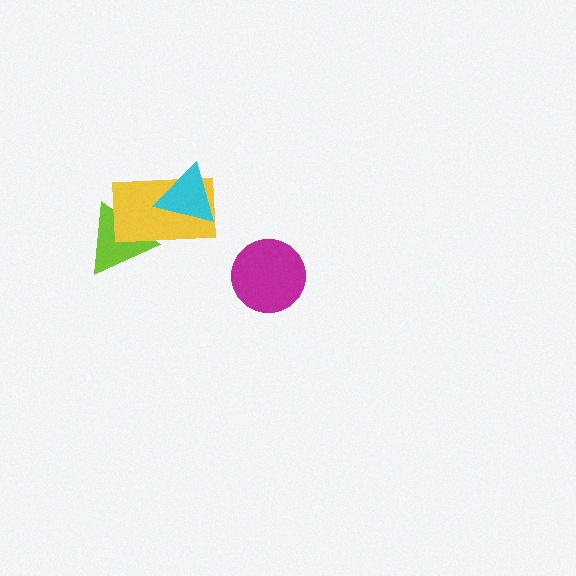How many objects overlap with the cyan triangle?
1 object overlaps with the cyan triangle.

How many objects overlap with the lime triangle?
1 object overlaps with the lime triangle.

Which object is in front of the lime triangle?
The yellow rectangle is in front of the lime triangle.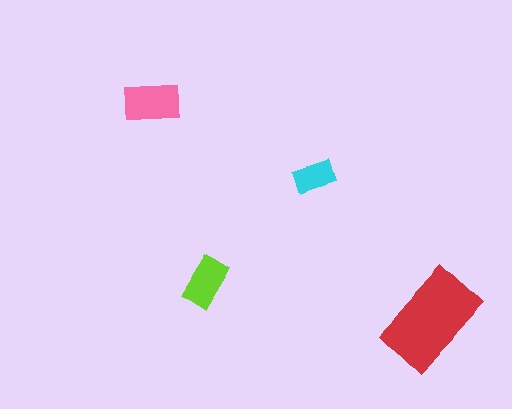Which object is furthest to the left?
The pink rectangle is leftmost.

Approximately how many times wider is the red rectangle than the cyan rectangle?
About 2.5 times wider.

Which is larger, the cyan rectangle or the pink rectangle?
The pink one.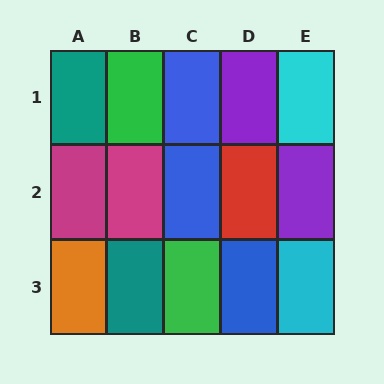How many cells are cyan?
2 cells are cyan.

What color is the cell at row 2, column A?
Magenta.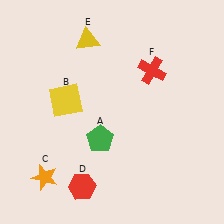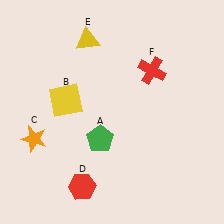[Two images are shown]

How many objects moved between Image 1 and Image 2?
1 object moved between the two images.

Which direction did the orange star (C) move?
The orange star (C) moved up.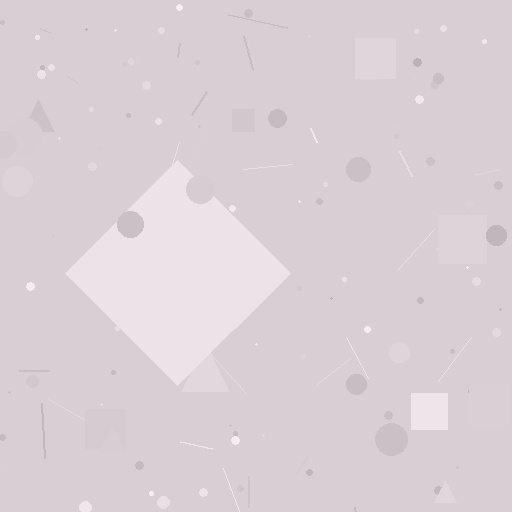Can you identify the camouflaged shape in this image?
The camouflaged shape is a diamond.